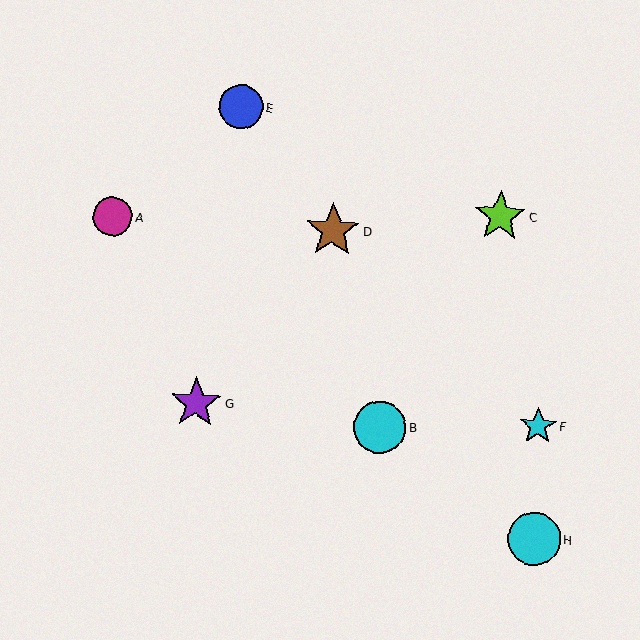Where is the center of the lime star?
The center of the lime star is at (500, 216).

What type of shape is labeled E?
Shape E is a blue circle.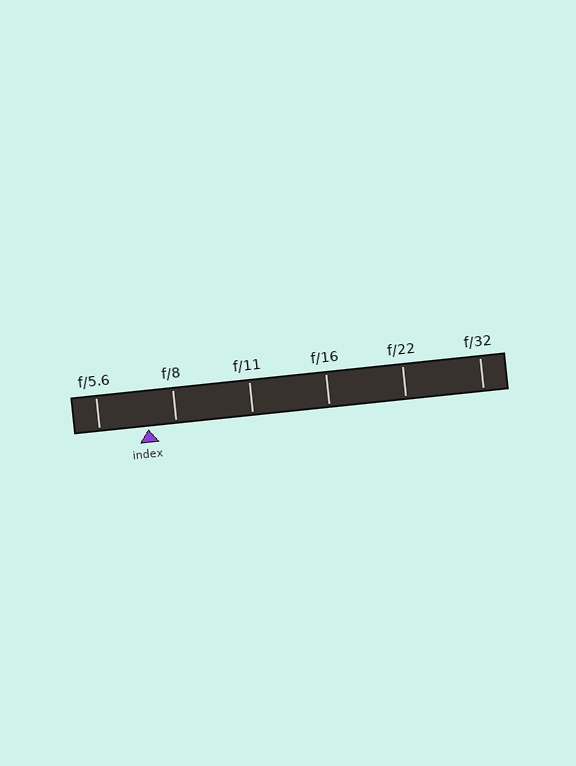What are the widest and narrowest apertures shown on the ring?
The widest aperture shown is f/5.6 and the narrowest is f/32.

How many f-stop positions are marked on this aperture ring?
There are 6 f-stop positions marked.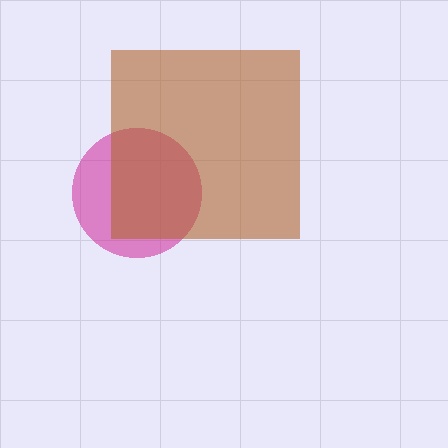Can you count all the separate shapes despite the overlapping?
Yes, there are 2 separate shapes.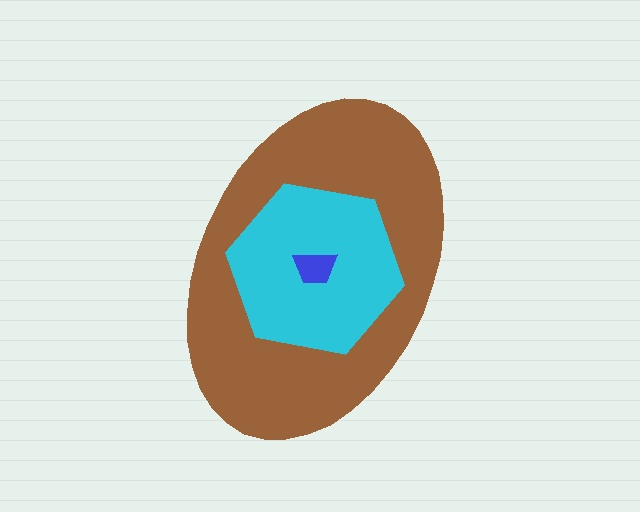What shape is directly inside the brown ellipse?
The cyan hexagon.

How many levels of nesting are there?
3.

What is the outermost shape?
The brown ellipse.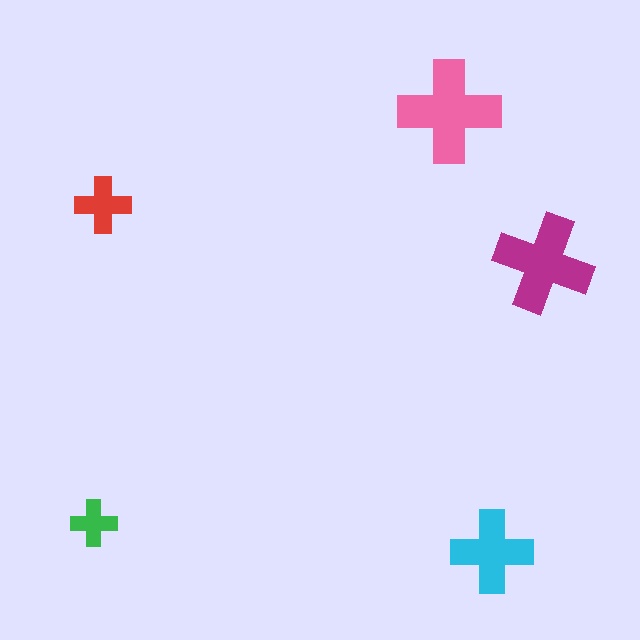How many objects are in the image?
There are 5 objects in the image.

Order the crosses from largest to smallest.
the pink one, the magenta one, the cyan one, the red one, the green one.